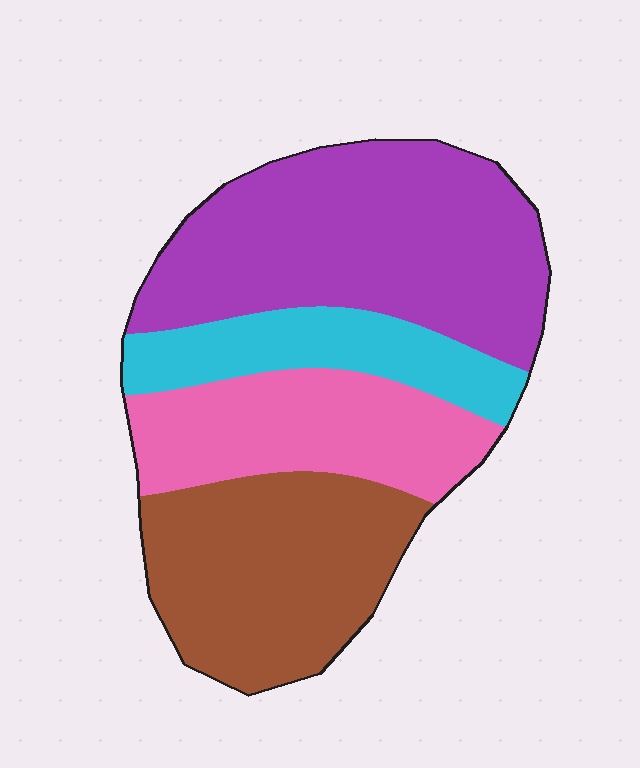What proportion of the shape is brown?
Brown takes up between a quarter and a half of the shape.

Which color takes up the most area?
Purple, at roughly 35%.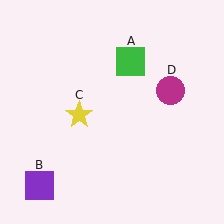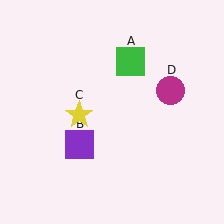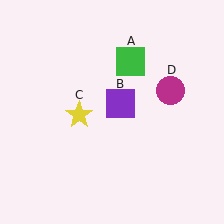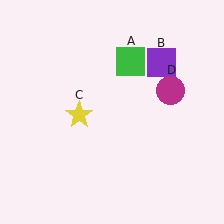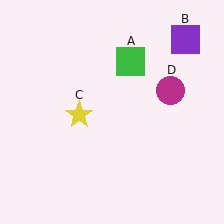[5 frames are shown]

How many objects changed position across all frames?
1 object changed position: purple square (object B).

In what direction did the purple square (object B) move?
The purple square (object B) moved up and to the right.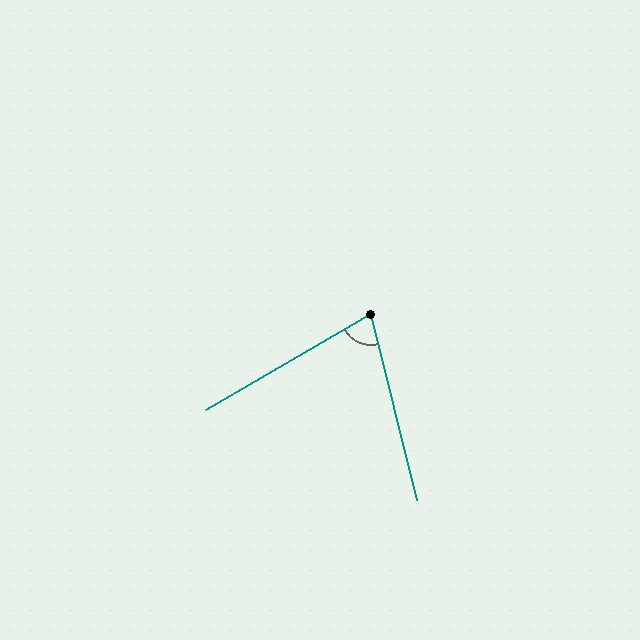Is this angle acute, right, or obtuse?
It is acute.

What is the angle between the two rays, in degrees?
Approximately 74 degrees.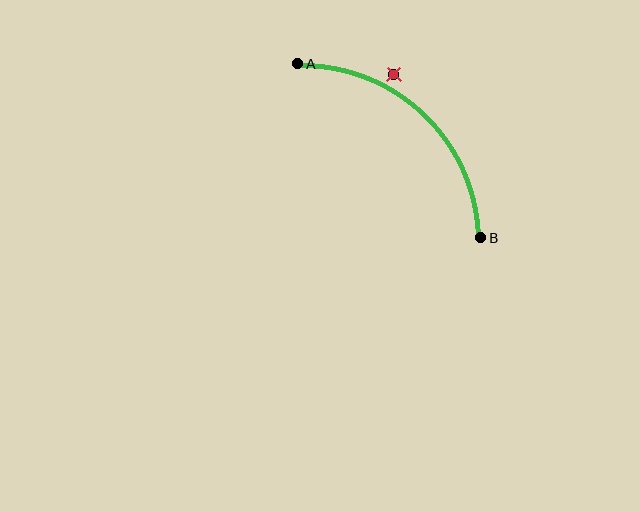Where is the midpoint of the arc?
The arc midpoint is the point on the curve farthest from the straight line joining A and B. It sits above and to the right of that line.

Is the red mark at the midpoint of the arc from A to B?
No — the red mark does not lie on the arc at all. It sits slightly outside the curve.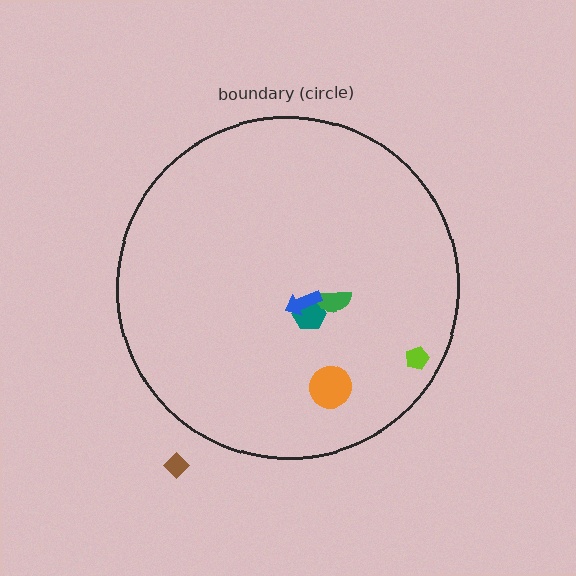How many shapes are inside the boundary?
5 inside, 1 outside.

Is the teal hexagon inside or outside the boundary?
Inside.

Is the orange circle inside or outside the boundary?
Inside.